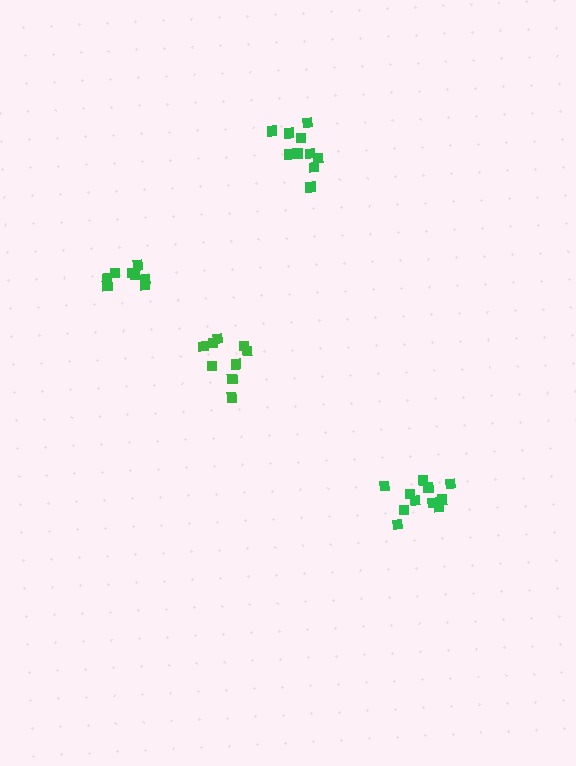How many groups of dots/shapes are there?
There are 4 groups.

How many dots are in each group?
Group 1: 11 dots, Group 2: 8 dots, Group 3: 10 dots, Group 4: 9 dots (38 total).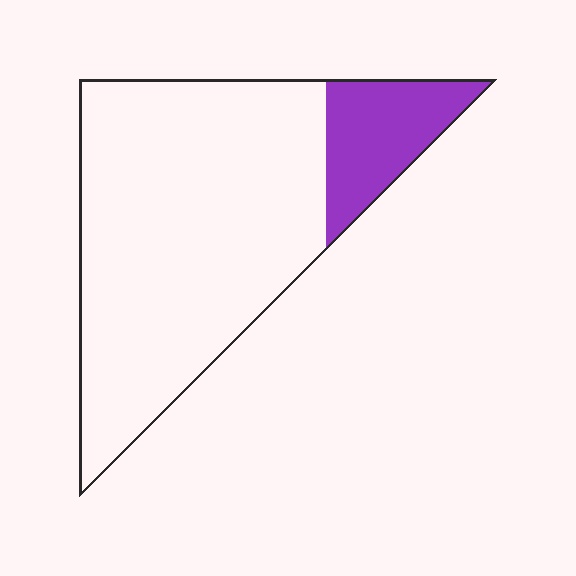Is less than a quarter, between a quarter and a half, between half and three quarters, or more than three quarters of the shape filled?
Less than a quarter.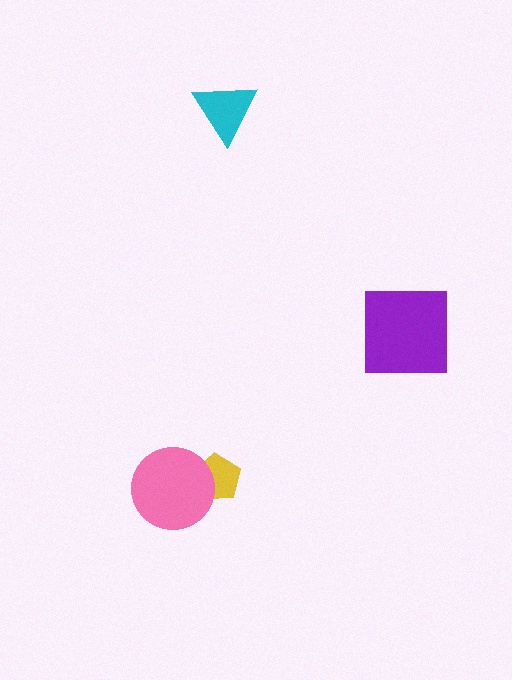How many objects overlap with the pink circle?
1 object overlaps with the pink circle.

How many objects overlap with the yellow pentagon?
1 object overlaps with the yellow pentagon.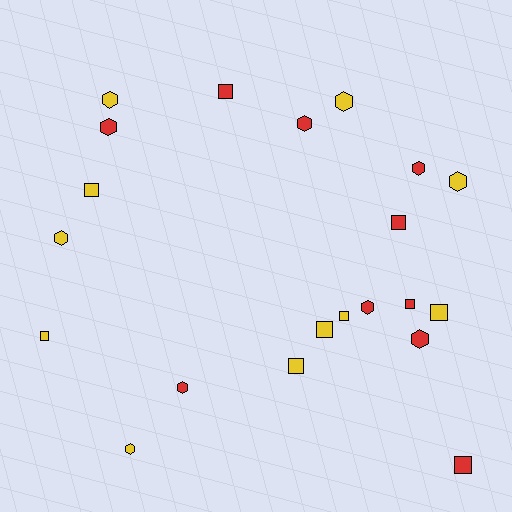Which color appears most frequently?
Yellow, with 11 objects.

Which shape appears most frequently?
Hexagon, with 11 objects.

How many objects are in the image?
There are 21 objects.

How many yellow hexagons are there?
There are 5 yellow hexagons.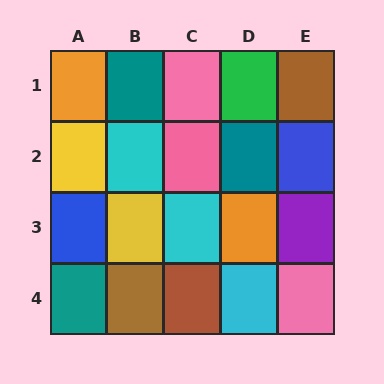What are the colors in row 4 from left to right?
Teal, brown, brown, cyan, pink.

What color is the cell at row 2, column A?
Yellow.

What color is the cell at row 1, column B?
Teal.